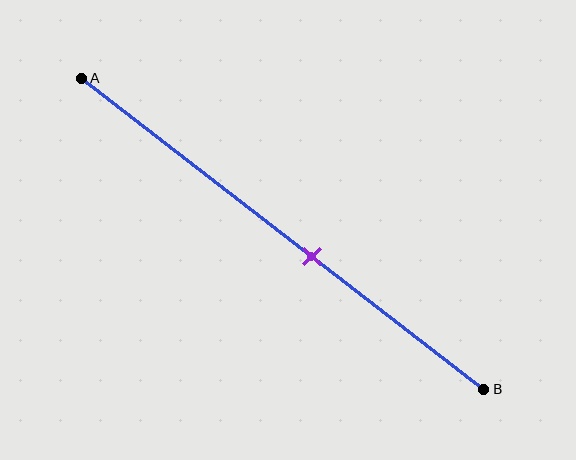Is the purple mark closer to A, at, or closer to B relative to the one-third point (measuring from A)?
The purple mark is closer to point B than the one-third point of segment AB.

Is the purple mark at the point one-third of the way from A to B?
No, the mark is at about 55% from A, not at the 33% one-third point.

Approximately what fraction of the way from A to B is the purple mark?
The purple mark is approximately 55% of the way from A to B.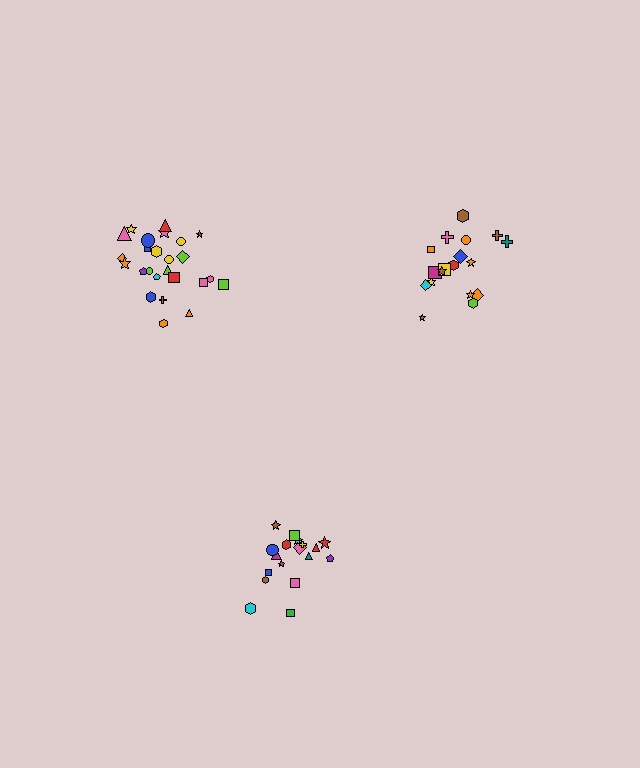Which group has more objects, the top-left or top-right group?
The top-left group.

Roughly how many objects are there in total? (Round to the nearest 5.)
Roughly 60 objects in total.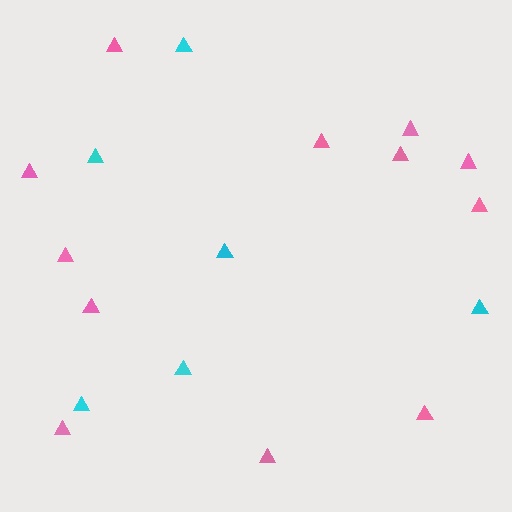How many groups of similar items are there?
There are 2 groups: one group of cyan triangles (6) and one group of pink triangles (12).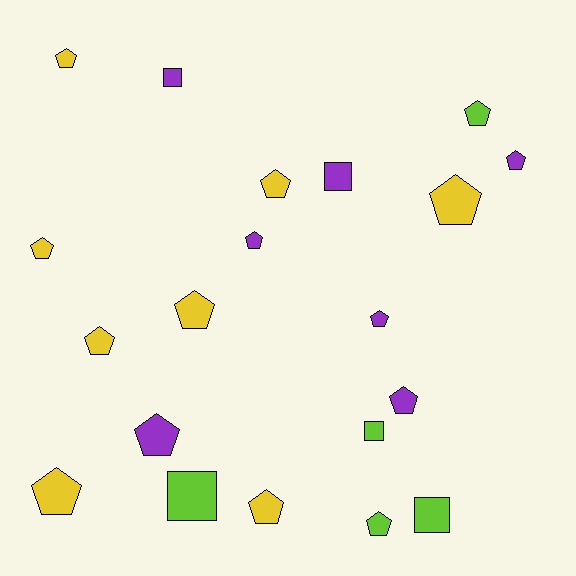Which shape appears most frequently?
Pentagon, with 15 objects.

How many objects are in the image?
There are 20 objects.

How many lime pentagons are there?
There are 2 lime pentagons.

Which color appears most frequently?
Yellow, with 8 objects.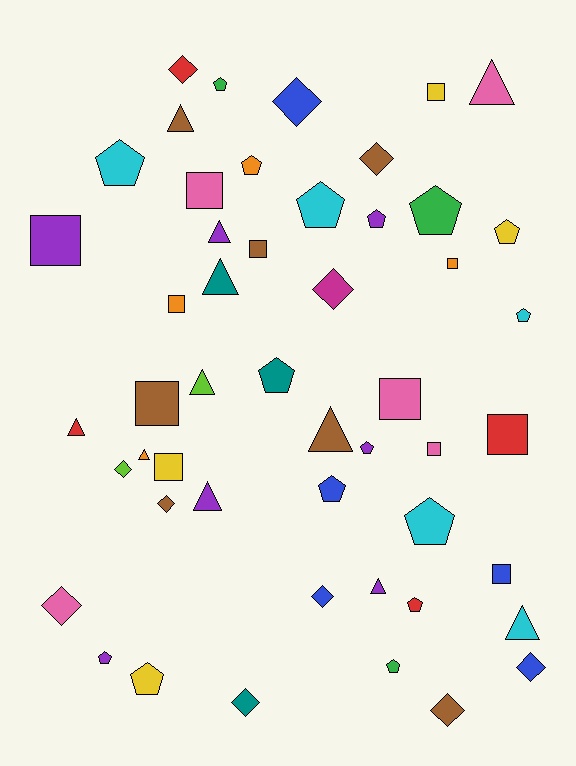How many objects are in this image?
There are 50 objects.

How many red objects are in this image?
There are 4 red objects.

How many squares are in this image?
There are 12 squares.